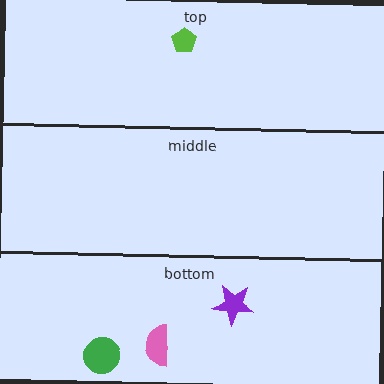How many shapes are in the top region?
1.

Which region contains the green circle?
The bottom region.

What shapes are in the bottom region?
The pink semicircle, the purple star, the green circle.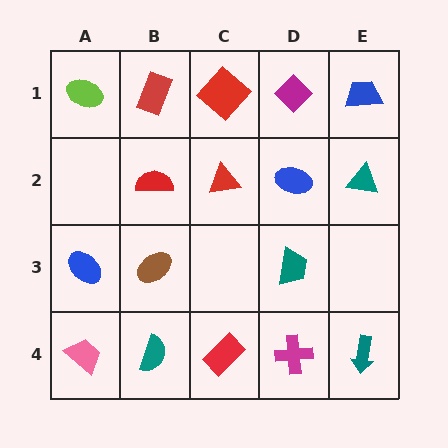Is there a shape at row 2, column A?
No, that cell is empty.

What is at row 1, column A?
A lime ellipse.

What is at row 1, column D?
A magenta diamond.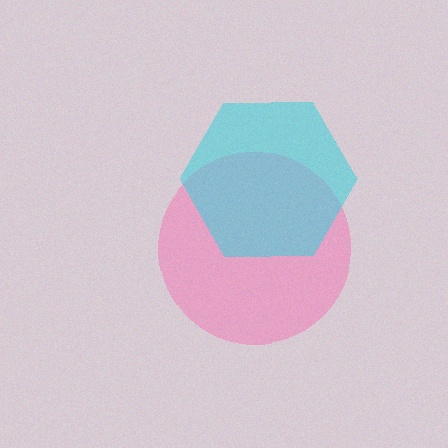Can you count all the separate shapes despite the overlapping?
Yes, there are 2 separate shapes.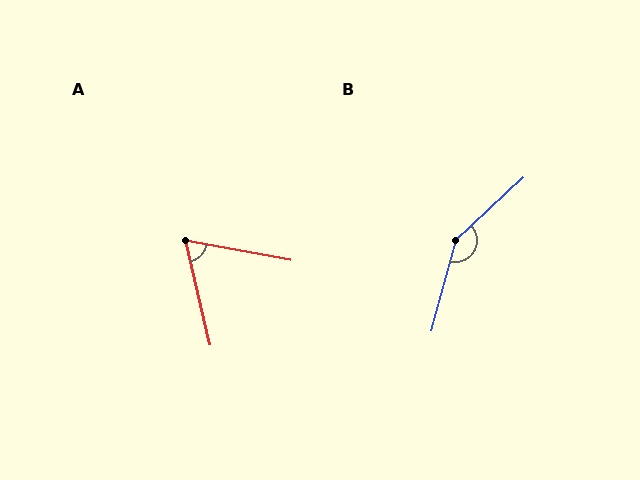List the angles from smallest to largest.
A (67°), B (148°).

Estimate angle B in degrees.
Approximately 148 degrees.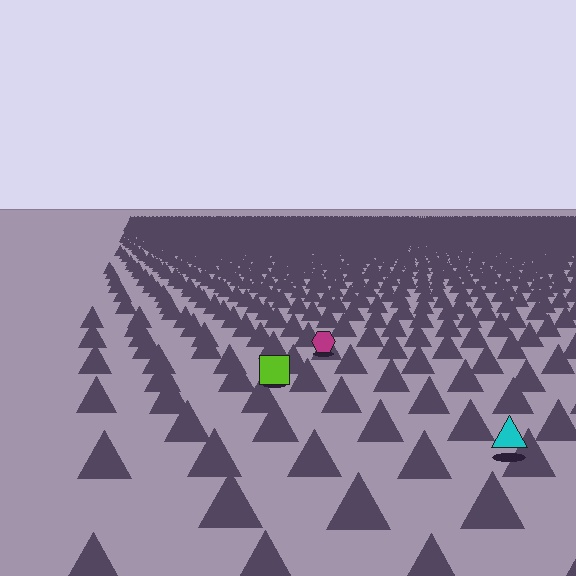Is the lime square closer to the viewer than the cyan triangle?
No. The cyan triangle is closer — you can tell from the texture gradient: the ground texture is coarser near it.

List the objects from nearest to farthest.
From nearest to farthest: the cyan triangle, the lime square, the magenta hexagon.